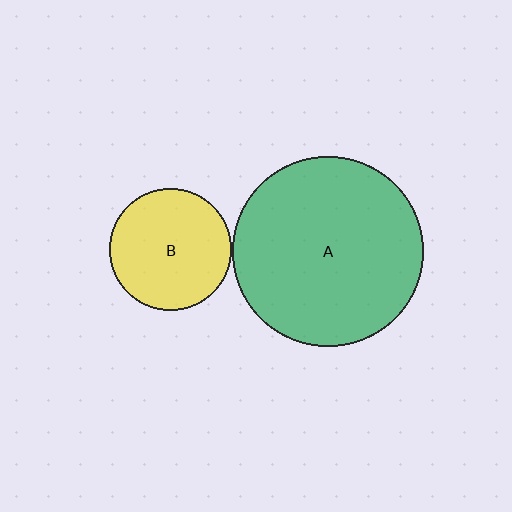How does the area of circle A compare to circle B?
Approximately 2.4 times.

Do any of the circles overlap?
No, none of the circles overlap.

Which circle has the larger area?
Circle A (green).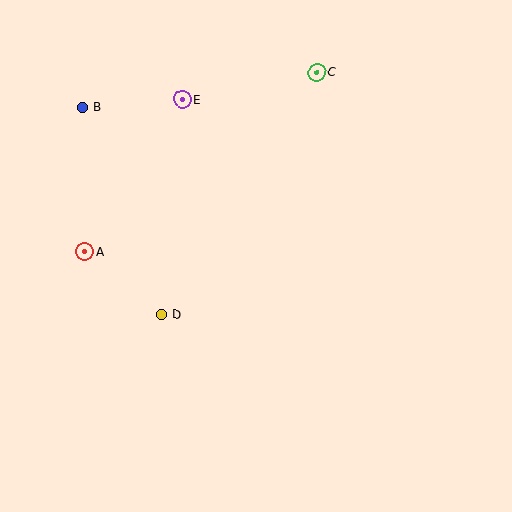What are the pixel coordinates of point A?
Point A is at (85, 251).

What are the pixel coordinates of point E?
Point E is at (182, 99).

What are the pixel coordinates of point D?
Point D is at (161, 314).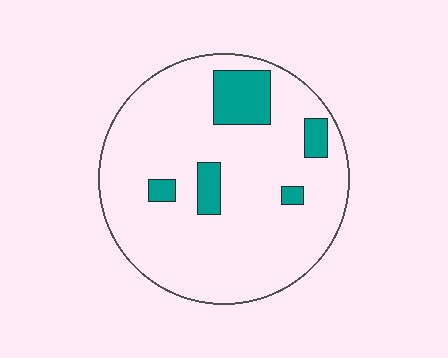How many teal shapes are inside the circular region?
5.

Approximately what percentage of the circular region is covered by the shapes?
Approximately 15%.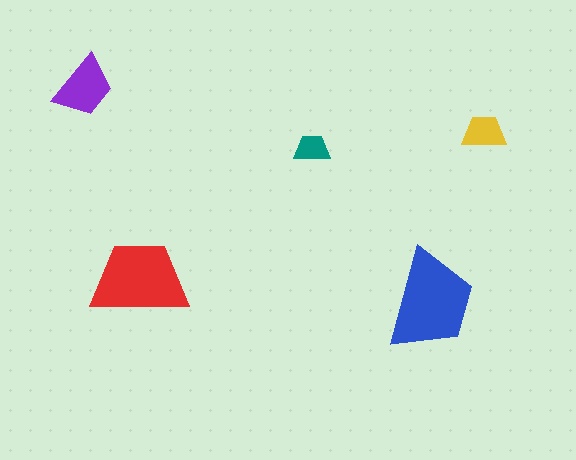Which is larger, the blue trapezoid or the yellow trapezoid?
The blue one.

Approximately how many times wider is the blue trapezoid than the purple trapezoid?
About 1.5 times wider.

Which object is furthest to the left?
The purple trapezoid is leftmost.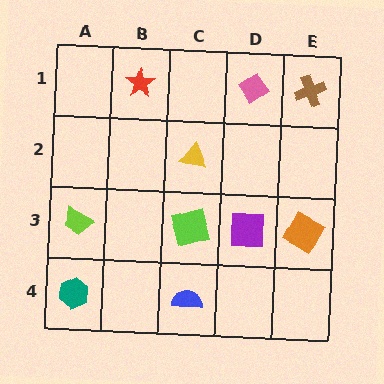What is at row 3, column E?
An orange square.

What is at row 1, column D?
A pink diamond.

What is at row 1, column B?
A red star.